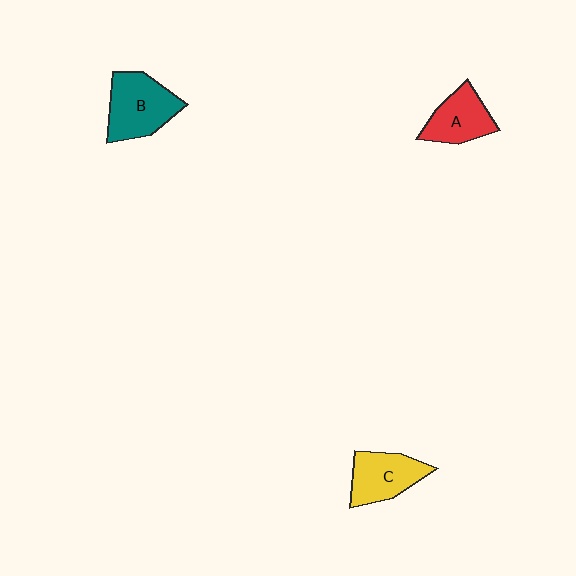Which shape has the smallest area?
Shape A (red).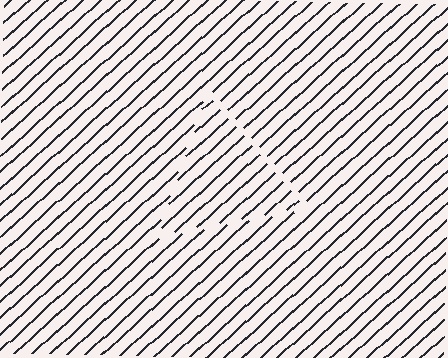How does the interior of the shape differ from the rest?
The interior of the shape contains the same grating, shifted by half a period — the contour is defined by the phase discontinuity where line-ends from the inner and outer gratings abut.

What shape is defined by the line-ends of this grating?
An illusory triangle. The interior of the shape contains the same grating, shifted by half a period — the contour is defined by the phase discontinuity where line-ends from the inner and outer gratings abut.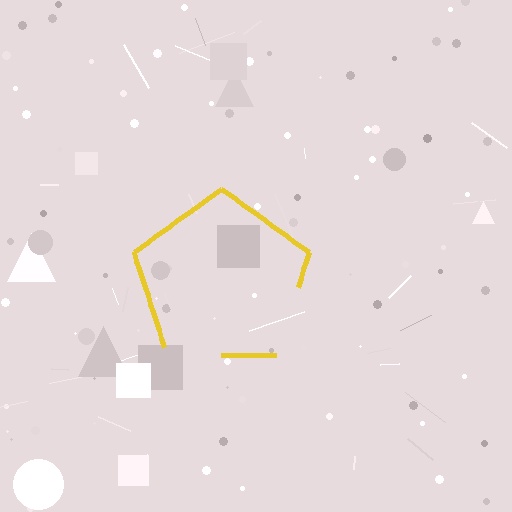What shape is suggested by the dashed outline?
The dashed outline suggests a pentagon.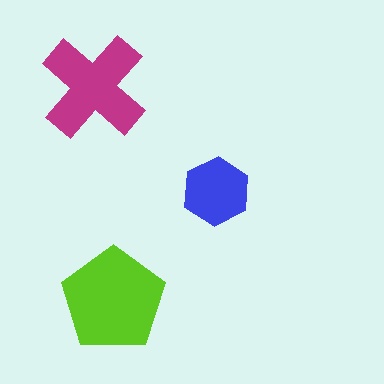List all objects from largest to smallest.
The lime pentagon, the magenta cross, the blue hexagon.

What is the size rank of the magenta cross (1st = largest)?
2nd.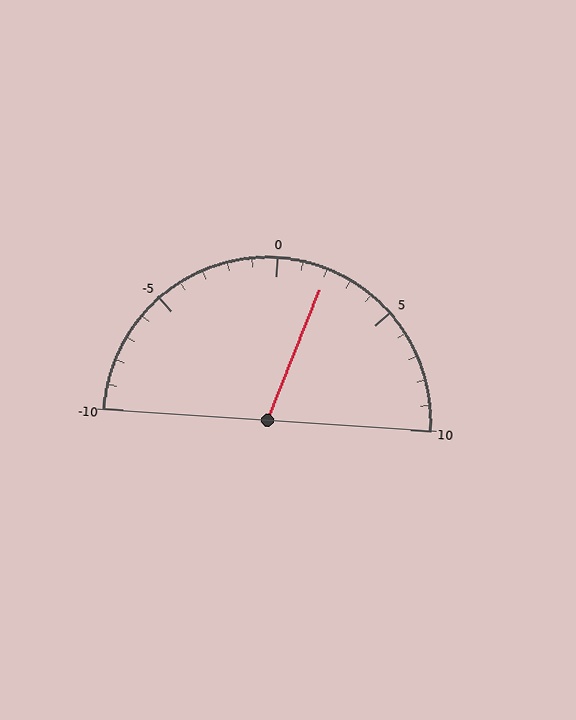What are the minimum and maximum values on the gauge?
The gauge ranges from -10 to 10.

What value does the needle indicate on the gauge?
The needle indicates approximately 2.